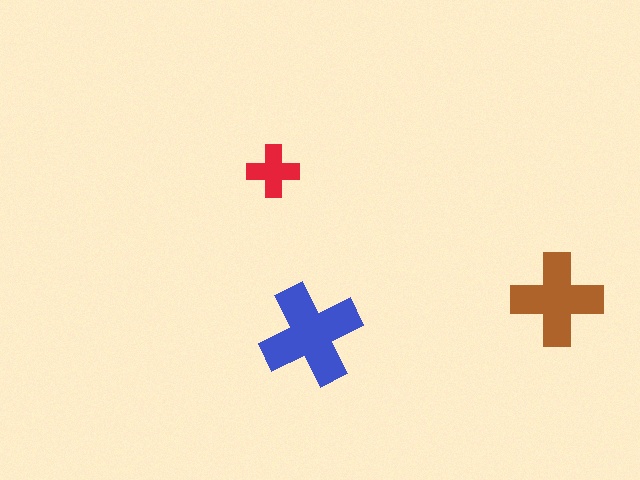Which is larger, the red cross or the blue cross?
The blue one.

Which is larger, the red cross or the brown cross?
The brown one.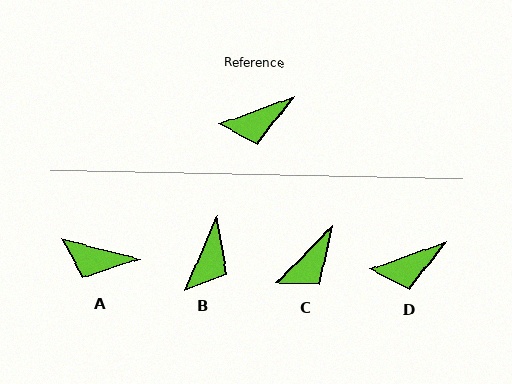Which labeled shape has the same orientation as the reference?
D.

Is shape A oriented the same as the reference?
No, it is off by about 34 degrees.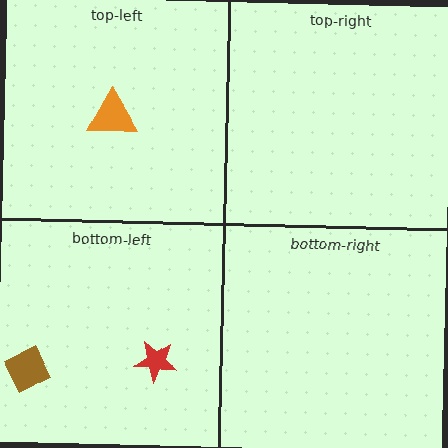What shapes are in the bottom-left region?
The brown diamond, the red star.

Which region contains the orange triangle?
The top-left region.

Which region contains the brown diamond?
The bottom-left region.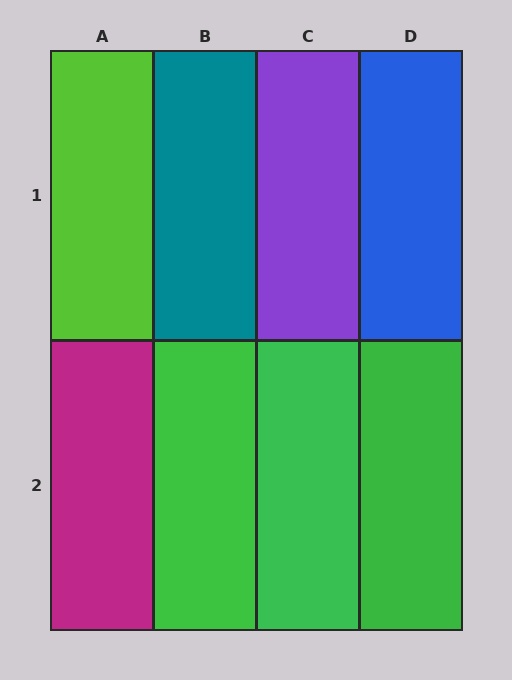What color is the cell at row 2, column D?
Green.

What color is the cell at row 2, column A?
Magenta.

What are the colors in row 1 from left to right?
Lime, teal, purple, blue.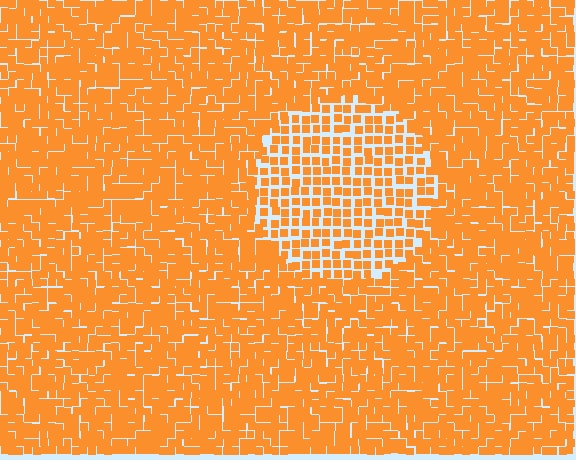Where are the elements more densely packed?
The elements are more densely packed outside the circle boundary.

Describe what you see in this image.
The image contains small orange elements arranged at two different densities. A circle-shaped region is visible where the elements are less densely packed than the surrounding area.